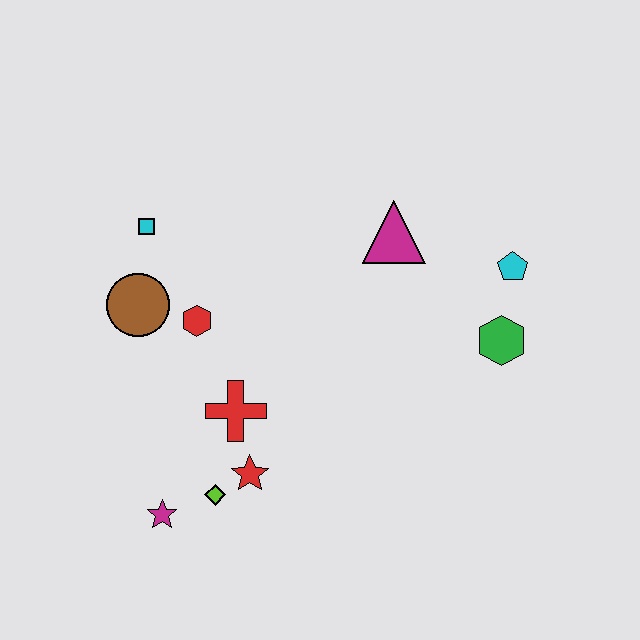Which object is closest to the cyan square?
The brown circle is closest to the cyan square.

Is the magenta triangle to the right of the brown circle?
Yes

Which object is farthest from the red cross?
The cyan pentagon is farthest from the red cross.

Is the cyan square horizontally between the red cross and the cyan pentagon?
No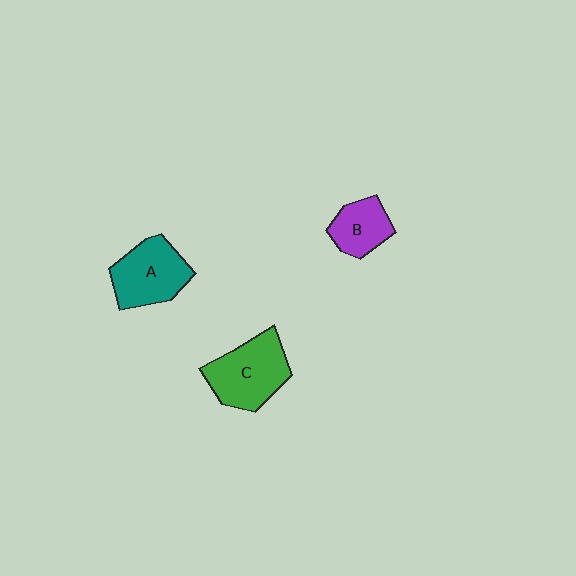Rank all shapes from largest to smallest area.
From largest to smallest: C (green), A (teal), B (purple).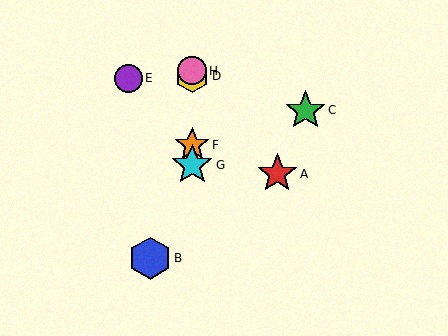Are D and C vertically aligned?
No, D is at x≈192 and C is at x≈305.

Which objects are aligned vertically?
Objects D, F, G, H are aligned vertically.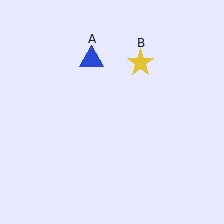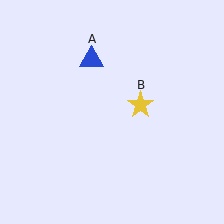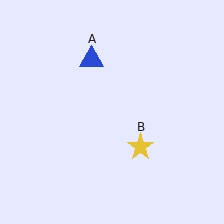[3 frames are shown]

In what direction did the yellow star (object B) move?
The yellow star (object B) moved down.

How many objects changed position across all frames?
1 object changed position: yellow star (object B).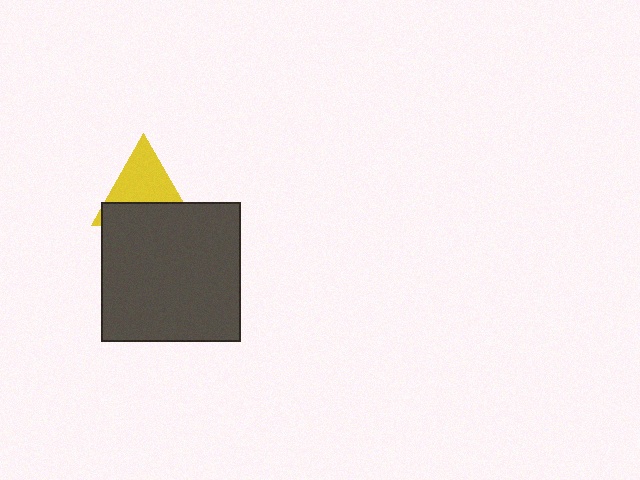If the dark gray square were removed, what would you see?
You would see the complete yellow triangle.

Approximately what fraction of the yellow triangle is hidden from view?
Roughly 43% of the yellow triangle is hidden behind the dark gray square.